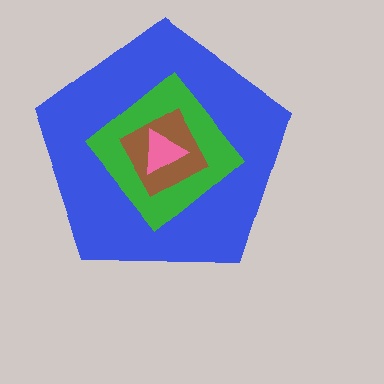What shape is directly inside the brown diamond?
The pink triangle.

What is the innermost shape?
The pink triangle.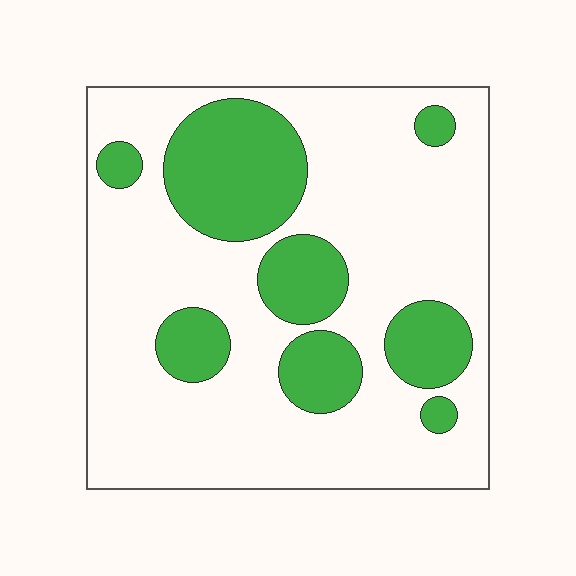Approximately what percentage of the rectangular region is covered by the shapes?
Approximately 25%.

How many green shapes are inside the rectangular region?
8.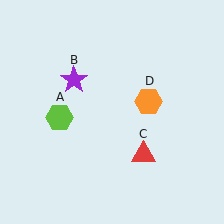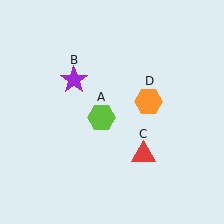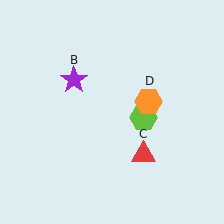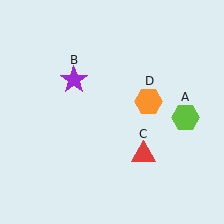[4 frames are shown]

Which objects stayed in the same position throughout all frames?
Purple star (object B) and red triangle (object C) and orange hexagon (object D) remained stationary.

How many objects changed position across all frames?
1 object changed position: lime hexagon (object A).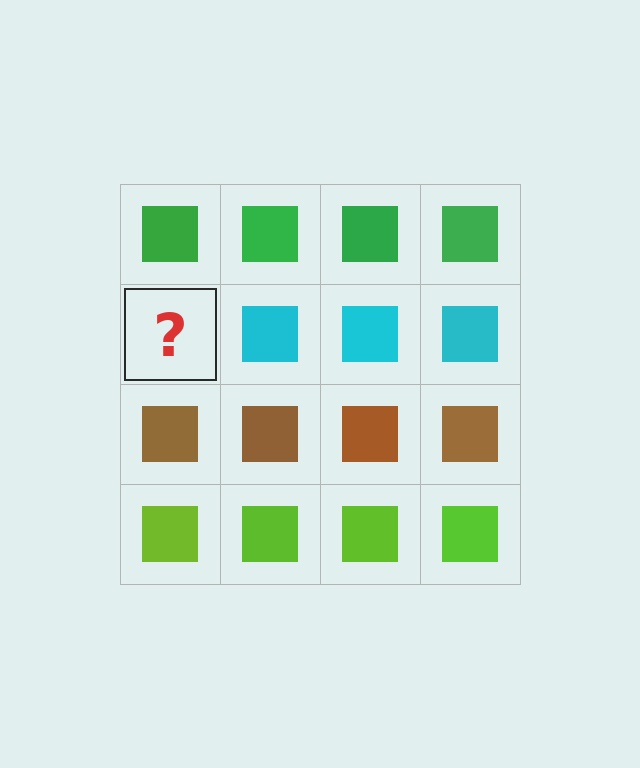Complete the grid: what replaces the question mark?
The question mark should be replaced with a cyan square.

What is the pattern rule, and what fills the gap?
The rule is that each row has a consistent color. The gap should be filled with a cyan square.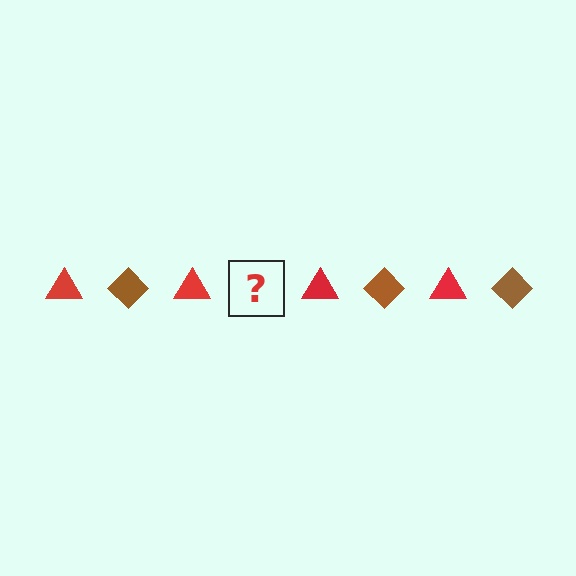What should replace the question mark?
The question mark should be replaced with a brown diamond.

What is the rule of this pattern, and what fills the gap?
The rule is that the pattern alternates between red triangle and brown diamond. The gap should be filled with a brown diamond.